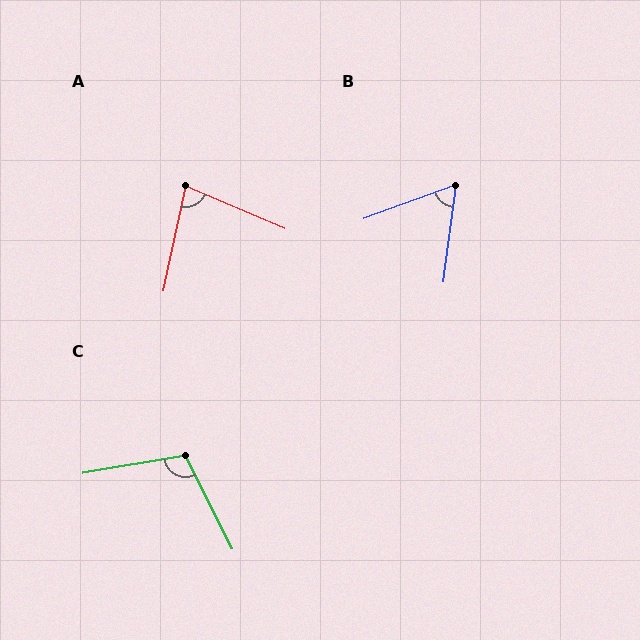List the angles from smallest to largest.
B (62°), A (79°), C (107°).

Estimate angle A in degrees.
Approximately 79 degrees.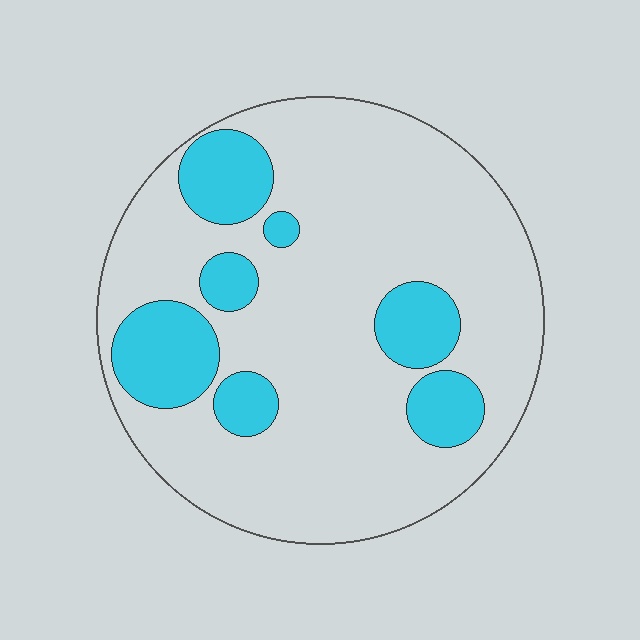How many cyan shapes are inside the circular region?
7.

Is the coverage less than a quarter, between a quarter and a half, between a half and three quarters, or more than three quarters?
Less than a quarter.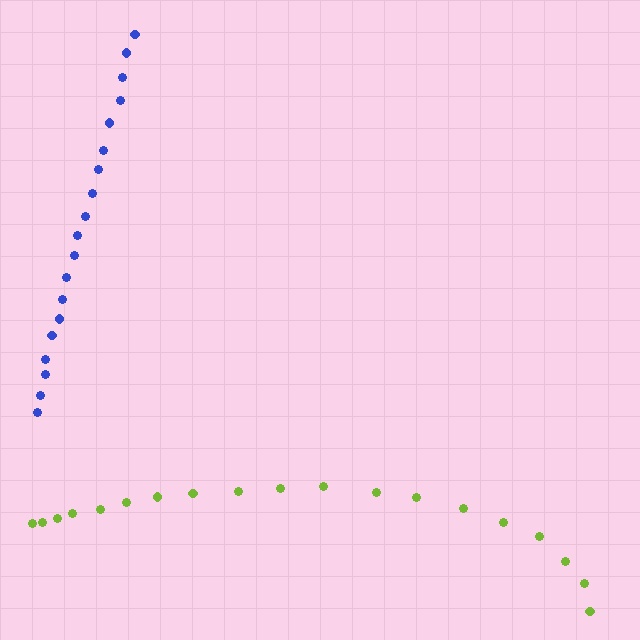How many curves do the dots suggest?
There are 2 distinct paths.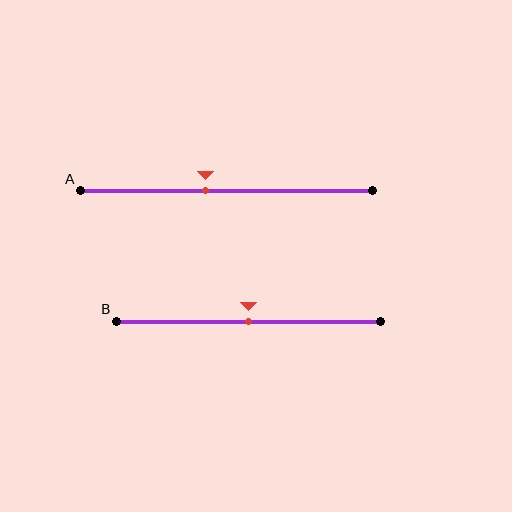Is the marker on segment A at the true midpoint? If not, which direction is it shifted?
No, the marker on segment A is shifted to the left by about 7% of the segment length.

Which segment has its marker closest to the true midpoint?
Segment B has its marker closest to the true midpoint.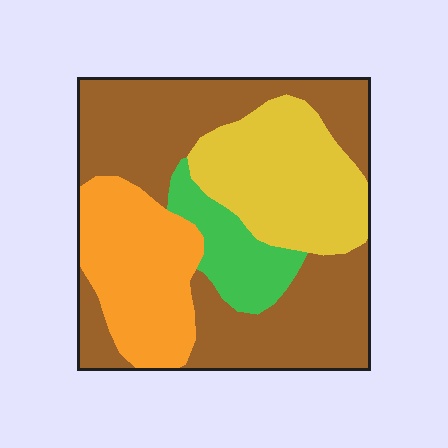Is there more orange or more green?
Orange.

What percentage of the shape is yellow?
Yellow covers about 25% of the shape.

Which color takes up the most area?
Brown, at roughly 45%.